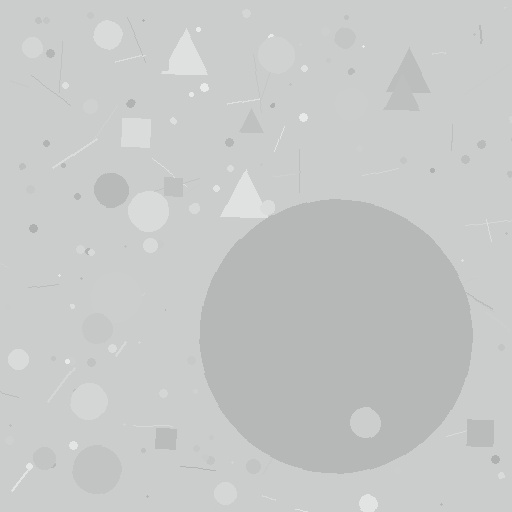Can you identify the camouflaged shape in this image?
The camouflaged shape is a circle.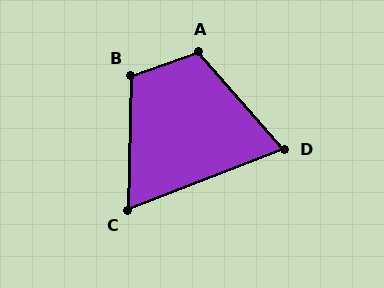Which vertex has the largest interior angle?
A, at approximately 112 degrees.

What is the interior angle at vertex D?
Approximately 70 degrees (acute).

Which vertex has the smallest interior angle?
C, at approximately 68 degrees.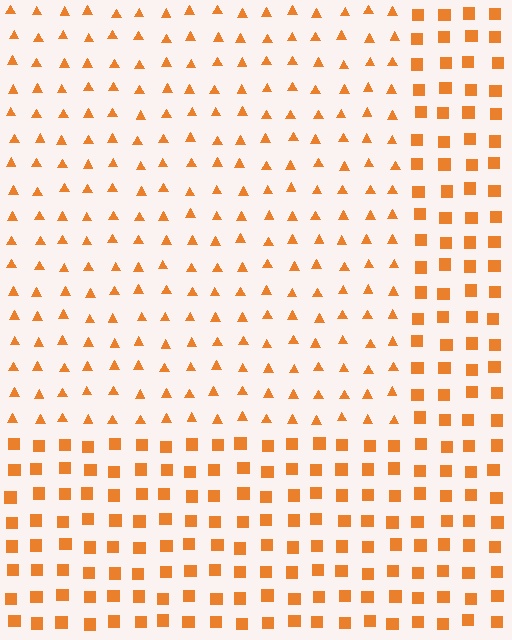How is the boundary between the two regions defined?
The boundary is defined by a change in element shape: triangles inside vs. squares outside. All elements share the same color and spacing.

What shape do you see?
I see a rectangle.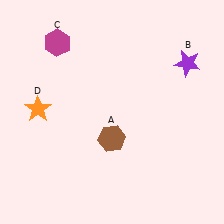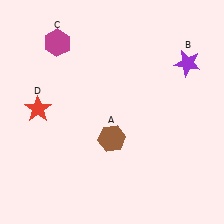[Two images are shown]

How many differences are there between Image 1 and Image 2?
There is 1 difference between the two images.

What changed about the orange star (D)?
In Image 1, D is orange. In Image 2, it changed to red.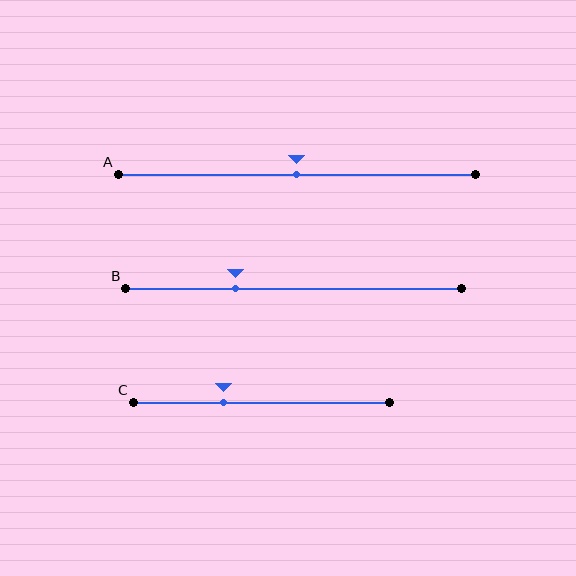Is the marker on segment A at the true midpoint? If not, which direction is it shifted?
Yes, the marker on segment A is at the true midpoint.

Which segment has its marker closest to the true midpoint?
Segment A has its marker closest to the true midpoint.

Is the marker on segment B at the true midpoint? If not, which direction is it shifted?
No, the marker on segment B is shifted to the left by about 17% of the segment length.